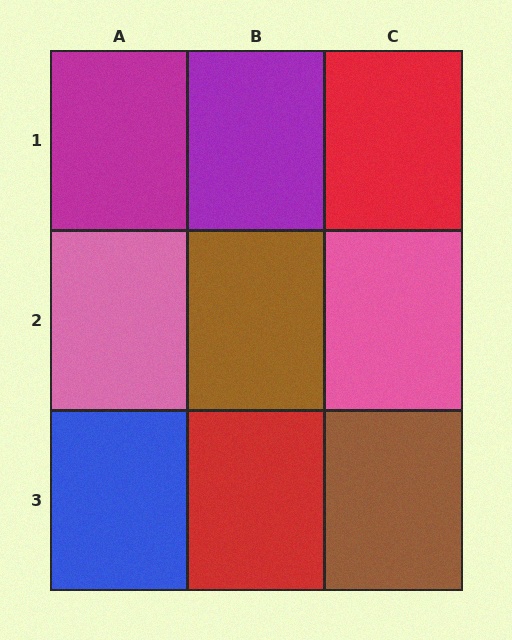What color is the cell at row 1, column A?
Magenta.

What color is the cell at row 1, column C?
Red.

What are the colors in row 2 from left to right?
Pink, brown, pink.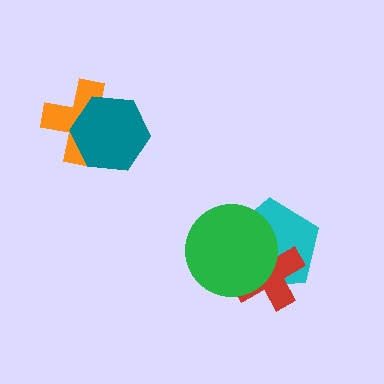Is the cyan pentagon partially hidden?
Yes, it is partially covered by another shape.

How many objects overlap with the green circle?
2 objects overlap with the green circle.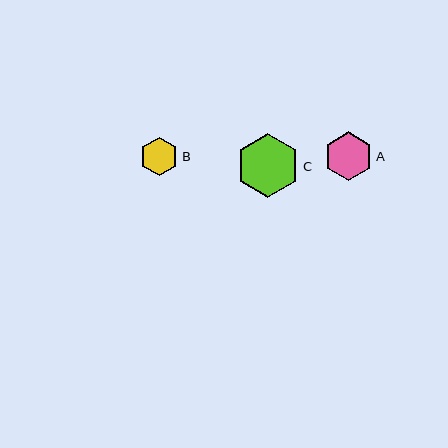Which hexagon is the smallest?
Hexagon B is the smallest with a size of approximately 38 pixels.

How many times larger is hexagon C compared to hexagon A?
Hexagon C is approximately 1.3 times the size of hexagon A.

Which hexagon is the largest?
Hexagon C is the largest with a size of approximately 64 pixels.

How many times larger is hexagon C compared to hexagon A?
Hexagon C is approximately 1.3 times the size of hexagon A.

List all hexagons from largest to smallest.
From largest to smallest: C, A, B.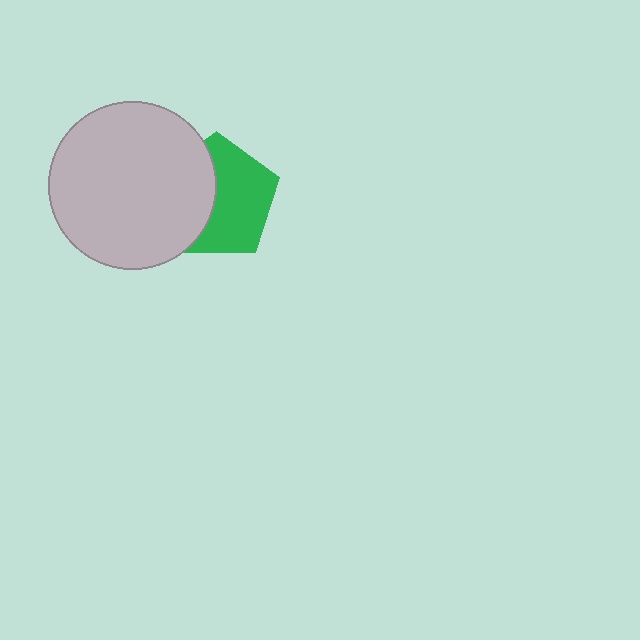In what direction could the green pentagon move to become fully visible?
The green pentagon could move right. That would shift it out from behind the light gray circle entirely.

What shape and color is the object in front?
The object in front is a light gray circle.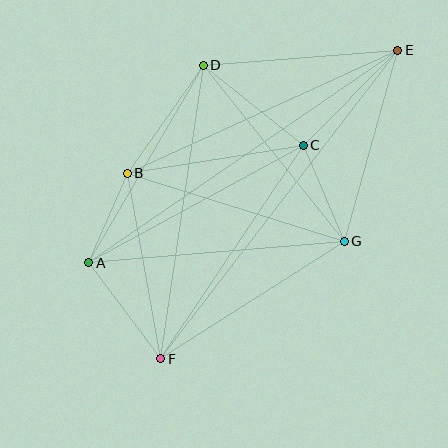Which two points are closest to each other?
Points A and B are closest to each other.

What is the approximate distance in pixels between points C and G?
The distance between C and G is approximately 104 pixels.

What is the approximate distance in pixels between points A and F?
The distance between A and F is approximately 120 pixels.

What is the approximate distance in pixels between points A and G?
The distance between A and G is approximately 257 pixels.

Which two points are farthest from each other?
Points E and F are farthest from each other.